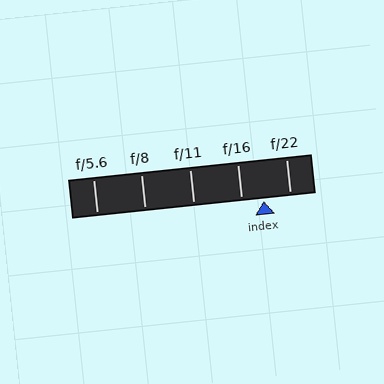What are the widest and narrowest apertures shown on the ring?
The widest aperture shown is f/5.6 and the narrowest is f/22.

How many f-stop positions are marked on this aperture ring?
There are 5 f-stop positions marked.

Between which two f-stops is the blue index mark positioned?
The index mark is between f/16 and f/22.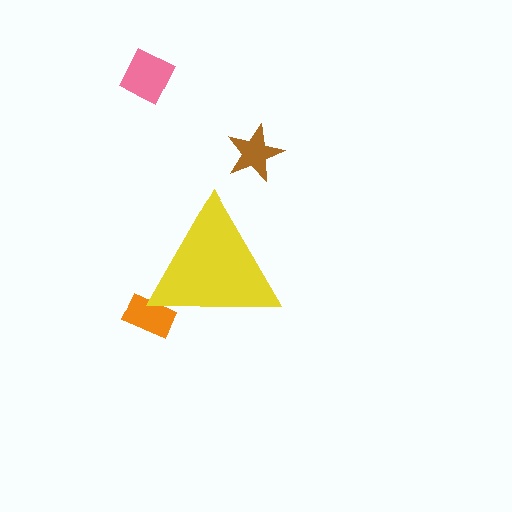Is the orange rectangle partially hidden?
Yes, the orange rectangle is partially hidden behind the yellow triangle.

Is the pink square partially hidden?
No, the pink square is fully visible.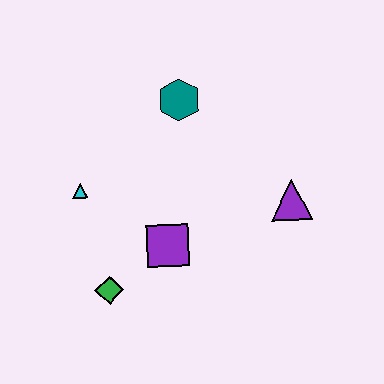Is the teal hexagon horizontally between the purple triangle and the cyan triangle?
Yes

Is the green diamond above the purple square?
No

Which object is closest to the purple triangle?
The purple square is closest to the purple triangle.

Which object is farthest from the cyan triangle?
The purple triangle is farthest from the cyan triangle.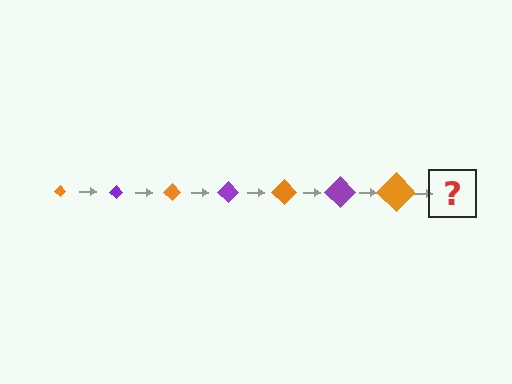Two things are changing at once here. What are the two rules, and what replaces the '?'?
The two rules are that the diamond grows larger each step and the color cycles through orange and purple. The '?' should be a purple diamond, larger than the previous one.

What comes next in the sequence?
The next element should be a purple diamond, larger than the previous one.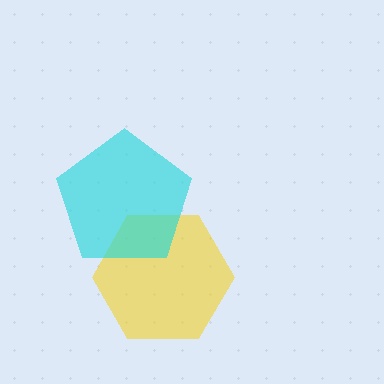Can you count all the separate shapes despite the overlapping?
Yes, there are 2 separate shapes.